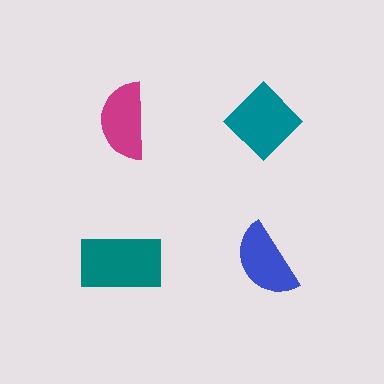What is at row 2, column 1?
A teal rectangle.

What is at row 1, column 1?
A magenta semicircle.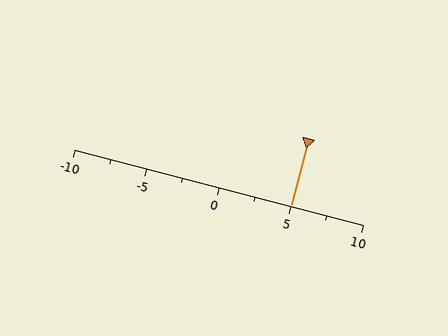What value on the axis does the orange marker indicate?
The marker indicates approximately 5.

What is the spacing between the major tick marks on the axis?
The major ticks are spaced 5 apart.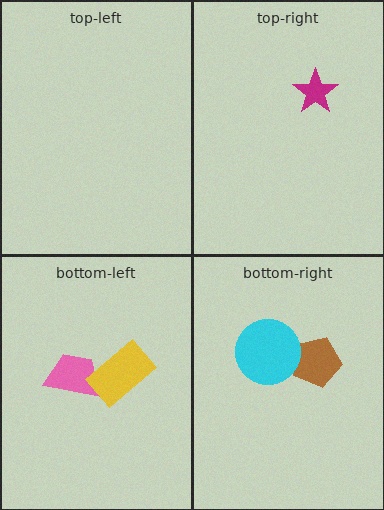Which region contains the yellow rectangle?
The bottom-left region.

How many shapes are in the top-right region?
1.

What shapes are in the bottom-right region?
The brown pentagon, the cyan circle.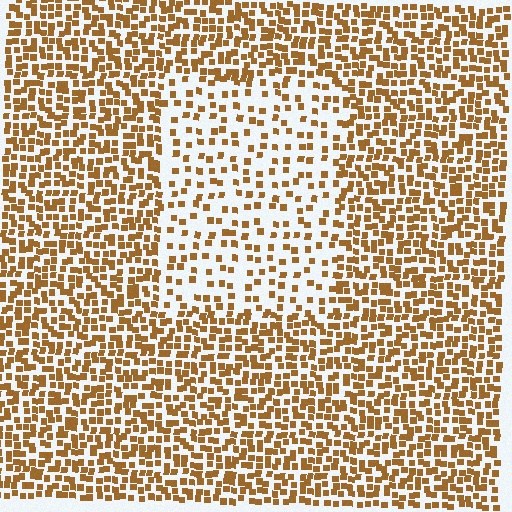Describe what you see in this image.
The image contains small brown elements arranged at two different densities. A rectangle-shaped region is visible where the elements are less densely packed than the surrounding area.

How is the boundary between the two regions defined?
The boundary is defined by a change in element density (approximately 2.3x ratio). All elements are the same color, size, and shape.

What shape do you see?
I see a rectangle.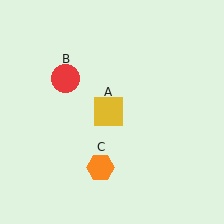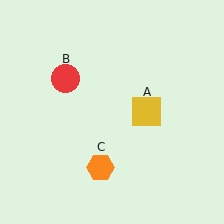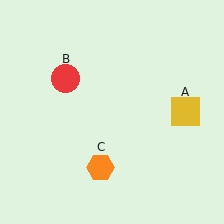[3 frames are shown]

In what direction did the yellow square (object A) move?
The yellow square (object A) moved right.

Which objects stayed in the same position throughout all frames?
Red circle (object B) and orange hexagon (object C) remained stationary.